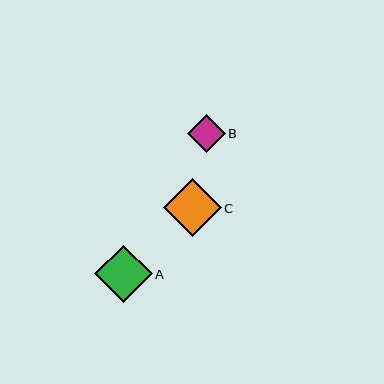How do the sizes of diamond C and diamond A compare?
Diamond C and diamond A are approximately the same size.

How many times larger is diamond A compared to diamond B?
Diamond A is approximately 1.5 times the size of diamond B.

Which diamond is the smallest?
Diamond B is the smallest with a size of approximately 37 pixels.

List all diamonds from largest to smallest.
From largest to smallest: C, A, B.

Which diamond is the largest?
Diamond C is the largest with a size of approximately 58 pixels.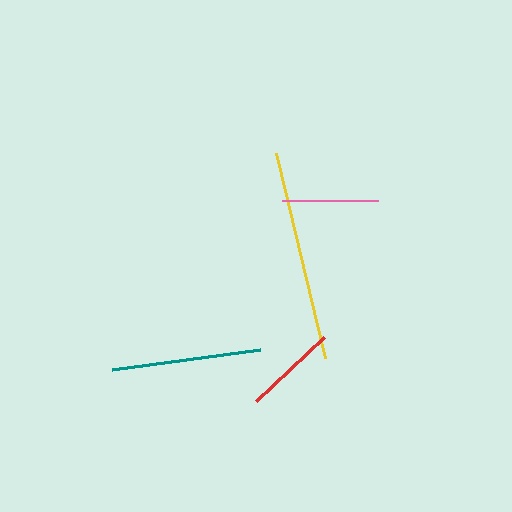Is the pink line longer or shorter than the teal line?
The teal line is longer than the pink line.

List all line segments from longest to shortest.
From longest to shortest: yellow, teal, pink, red.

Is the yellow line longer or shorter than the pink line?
The yellow line is longer than the pink line.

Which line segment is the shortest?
The red line is the shortest at approximately 93 pixels.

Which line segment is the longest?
The yellow line is the longest at approximately 210 pixels.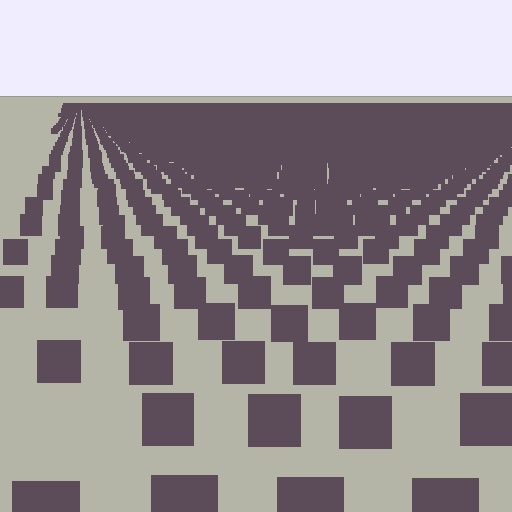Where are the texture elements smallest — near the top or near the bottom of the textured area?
Near the top.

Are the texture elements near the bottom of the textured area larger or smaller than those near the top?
Larger. Near the bottom, elements are closer to the viewer and appear at a bigger on-screen size.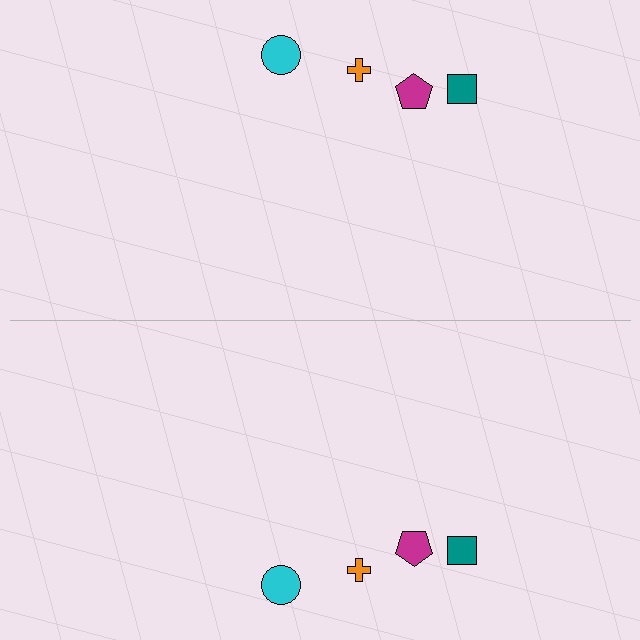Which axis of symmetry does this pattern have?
The pattern has a horizontal axis of symmetry running through the center of the image.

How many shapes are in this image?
There are 8 shapes in this image.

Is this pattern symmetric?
Yes, this pattern has bilateral (reflection) symmetry.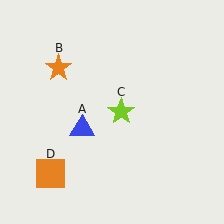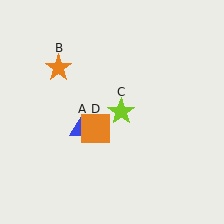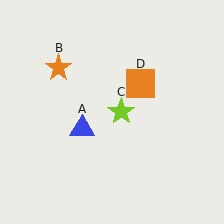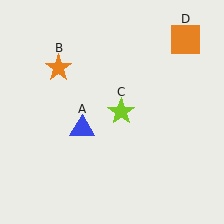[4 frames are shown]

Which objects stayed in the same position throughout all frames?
Blue triangle (object A) and orange star (object B) and lime star (object C) remained stationary.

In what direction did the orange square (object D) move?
The orange square (object D) moved up and to the right.